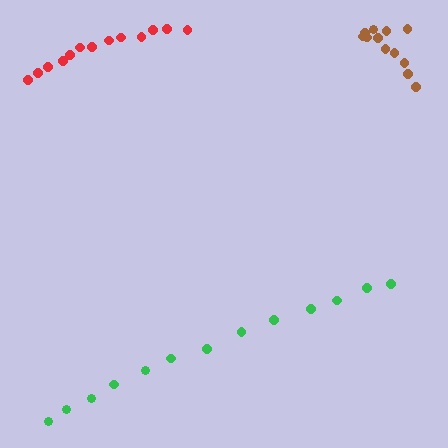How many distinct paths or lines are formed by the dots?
There are 3 distinct paths.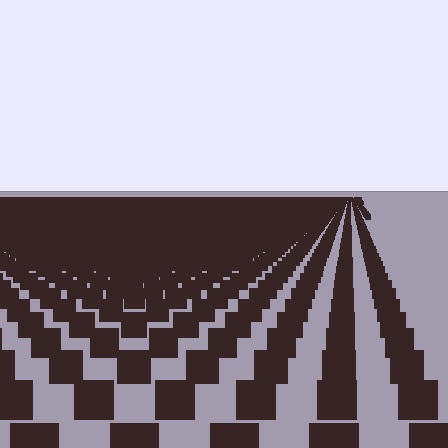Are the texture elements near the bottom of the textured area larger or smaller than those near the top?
Larger. Near the bottom, elements are closer to the viewer and appear at a bigger on-screen size.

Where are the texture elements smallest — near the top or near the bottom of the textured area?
Near the top.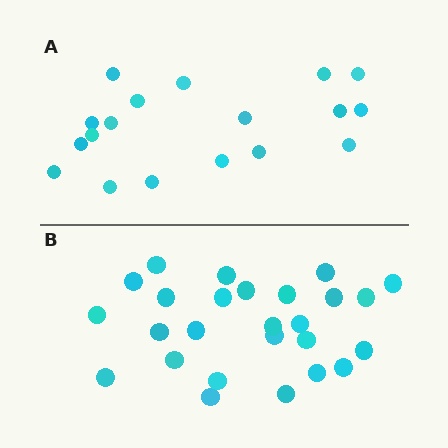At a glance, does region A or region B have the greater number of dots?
Region B (the bottom region) has more dots.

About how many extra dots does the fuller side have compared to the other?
Region B has roughly 8 or so more dots than region A.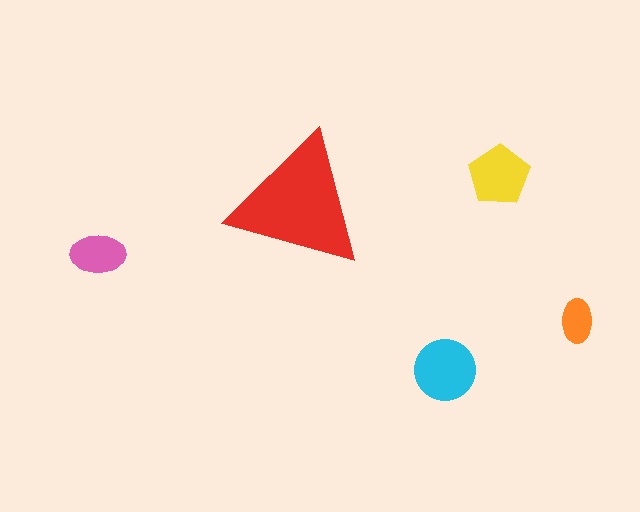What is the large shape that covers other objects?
A red triangle.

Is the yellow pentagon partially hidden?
No, the yellow pentagon is fully visible.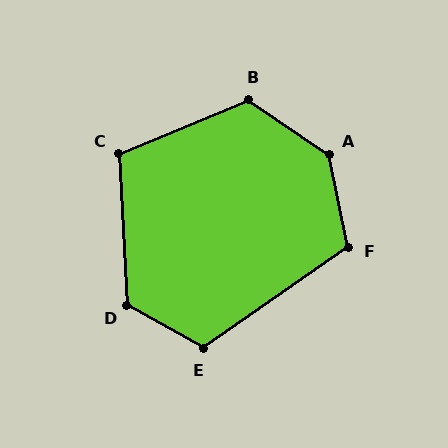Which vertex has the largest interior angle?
A, at approximately 135 degrees.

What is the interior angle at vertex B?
Approximately 123 degrees (obtuse).